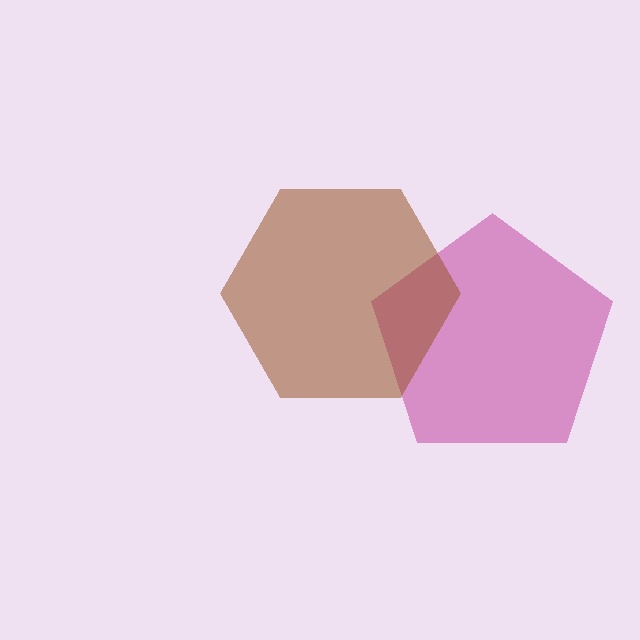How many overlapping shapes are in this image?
There are 2 overlapping shapes in the image.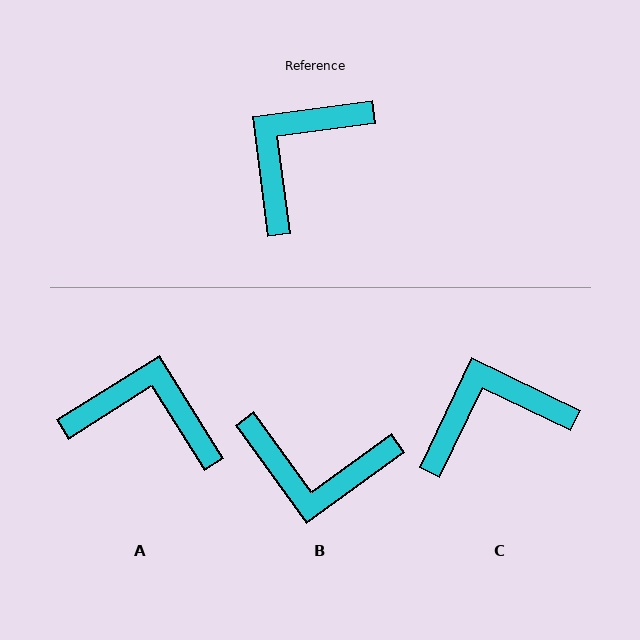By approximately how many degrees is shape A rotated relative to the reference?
Approximately 65 degrees clockwise.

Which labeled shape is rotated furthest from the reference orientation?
B, about 119 degrees away.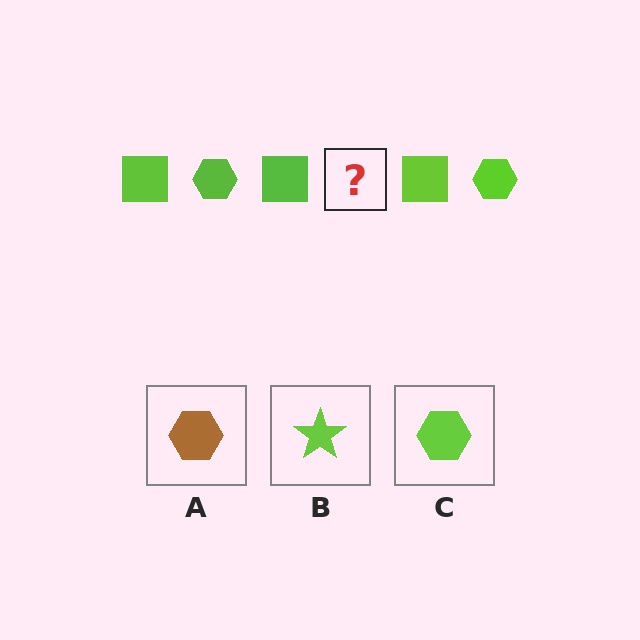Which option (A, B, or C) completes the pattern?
C.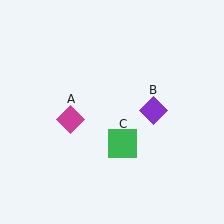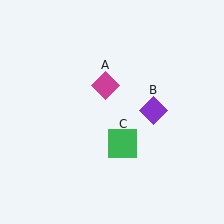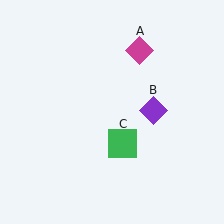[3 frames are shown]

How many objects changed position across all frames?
1 object changed position: magenta diamond (object A).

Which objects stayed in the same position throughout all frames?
Purple diamond (object B) and green square (object C) remained stationary.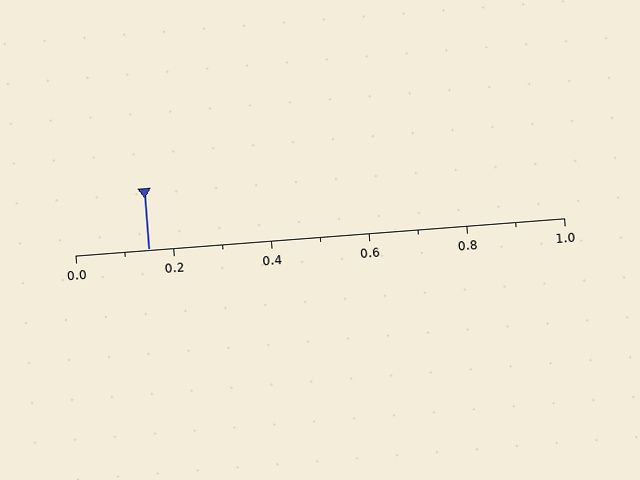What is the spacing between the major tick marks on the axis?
The major ticks are spaced 0.2 apart.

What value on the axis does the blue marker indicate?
The marker indicates approximately 0.15.